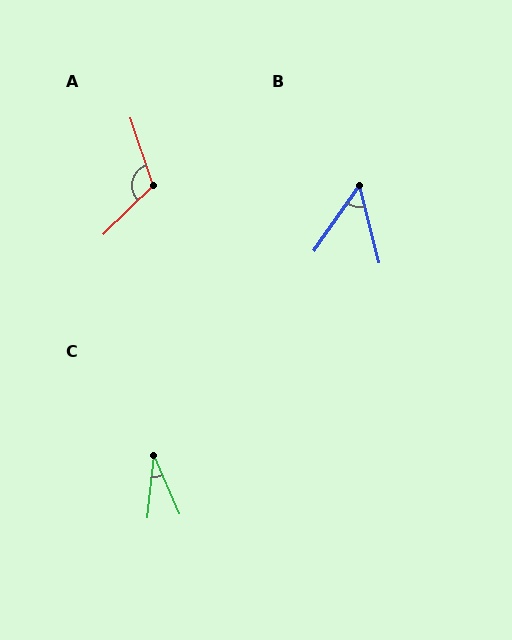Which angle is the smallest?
C, at approximately 29 degrees.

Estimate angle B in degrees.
Approximately 49 degrees.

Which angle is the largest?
A, at approximately 115 degrees.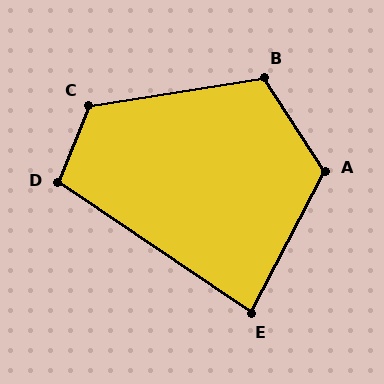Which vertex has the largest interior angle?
C, at approximately 121 degrees.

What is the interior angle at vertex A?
Approximately 119 degrees (obtuse).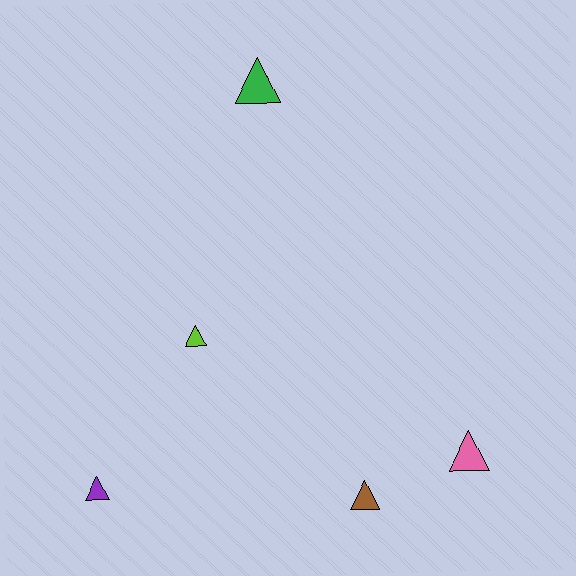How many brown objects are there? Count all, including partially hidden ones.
There is 1 brown object.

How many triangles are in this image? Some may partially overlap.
There are 5 triangles.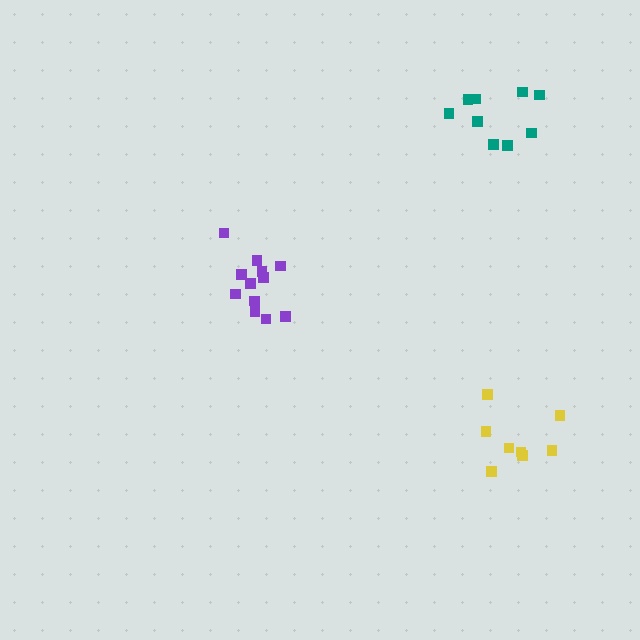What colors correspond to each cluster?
The clusters are colored: purple, yellow, teal.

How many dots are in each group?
Group 1: 12 dots, Group 2: 8 dots, Group 3: 9 dots (29 total).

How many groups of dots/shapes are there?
There are 3 groups.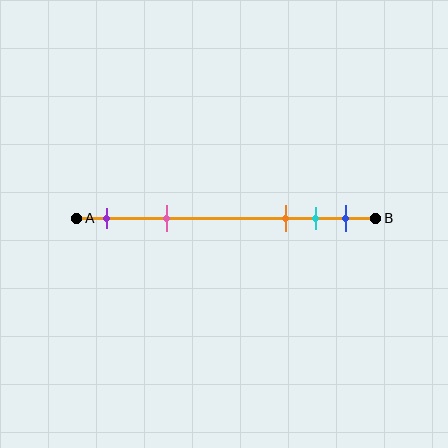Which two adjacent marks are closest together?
The cyan and blue marks are the closest adjacent pair.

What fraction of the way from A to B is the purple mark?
The purple mark is approximately 10% (0.1) of the way from A to B.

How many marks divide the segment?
There are 5 marks dividing the segment.